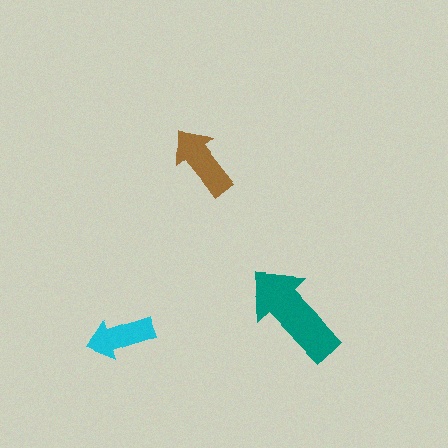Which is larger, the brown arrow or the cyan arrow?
The brown one.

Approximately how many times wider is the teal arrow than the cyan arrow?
About 1.5 times wider.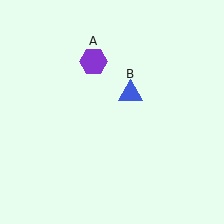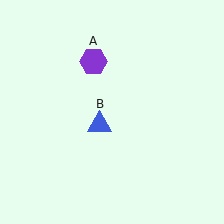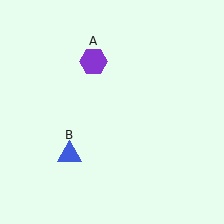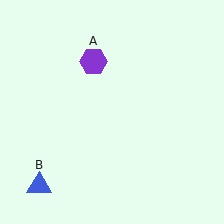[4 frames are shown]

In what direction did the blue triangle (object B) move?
The blue triangle (object B) moved down and to the left.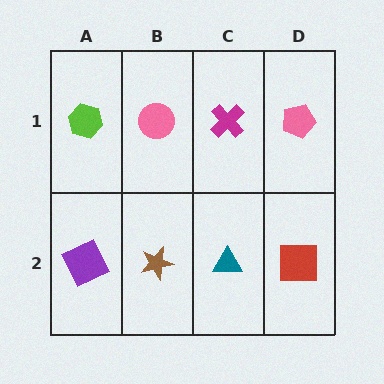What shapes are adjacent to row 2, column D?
A pink pentagon (row 1, column D), a teal triangle (row 2, column C).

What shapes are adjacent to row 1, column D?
A red square (row 2, column D), a magenta cross (row 1, column C).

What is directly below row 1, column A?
A purple square.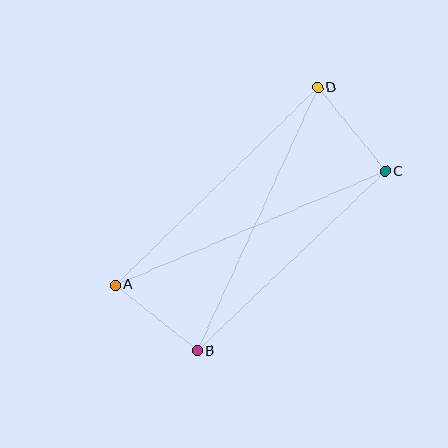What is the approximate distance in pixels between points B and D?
The distance between B and D is approximately 289 pixels.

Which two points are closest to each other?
Points A and B are closest to each other.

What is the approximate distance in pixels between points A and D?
The distance between A and D is approximately 283 pixels.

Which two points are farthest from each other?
Points A and C are farthest from each other.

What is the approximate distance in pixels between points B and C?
The distance between B and C is approximately 260 pixels.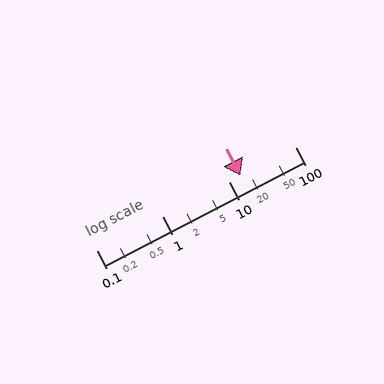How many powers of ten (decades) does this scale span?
The scale spans 3 decades, from 0.1 to 100.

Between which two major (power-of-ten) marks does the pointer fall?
The pointer is between 10 and 100.